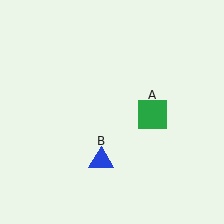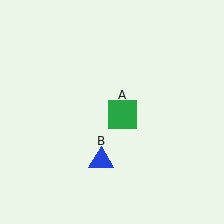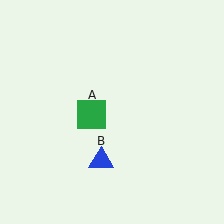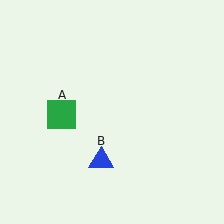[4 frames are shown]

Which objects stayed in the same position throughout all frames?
Blue triangle (object B) remained stationary.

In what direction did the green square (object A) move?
The green square (object A) moved left.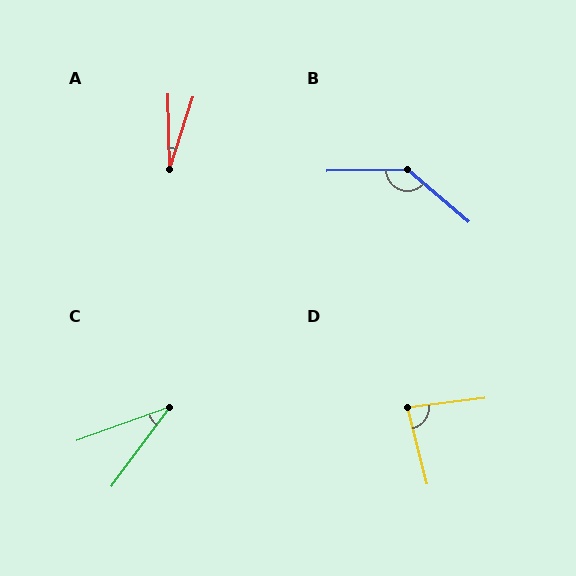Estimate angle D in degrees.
Approximately 83 degrees.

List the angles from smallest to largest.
A (19°), C (34°), D (83°), B (138°).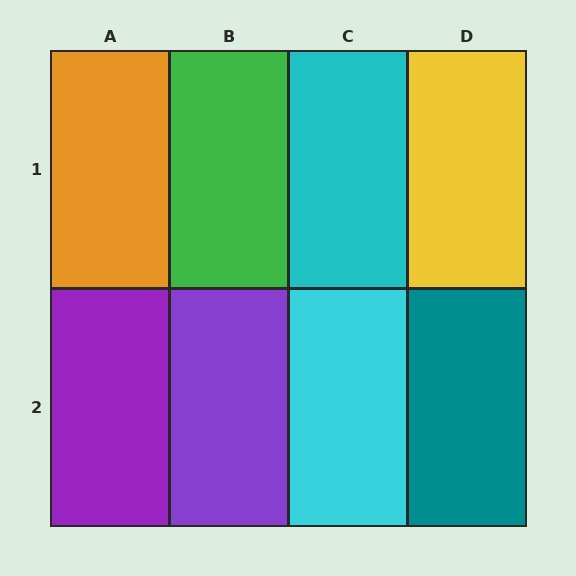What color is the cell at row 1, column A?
Orange.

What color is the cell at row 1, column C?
Cyan.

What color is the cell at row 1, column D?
Yellow.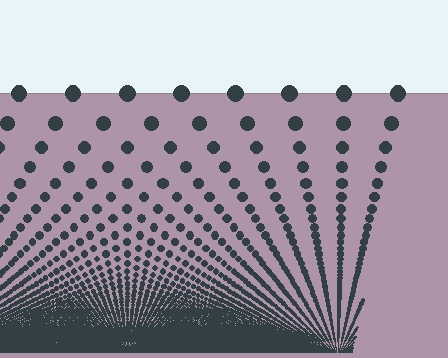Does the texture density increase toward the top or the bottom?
Density increases toward the bottom.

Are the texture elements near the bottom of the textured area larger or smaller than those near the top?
Smaller. The gradient is inverted — elements near the bottom are smaller and denser.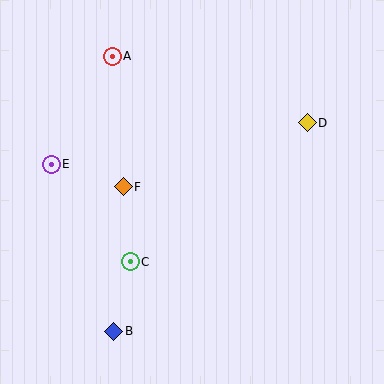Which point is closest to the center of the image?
Point F at (123, 187) is closest to the center.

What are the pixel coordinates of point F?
Point F is at (123, 187).